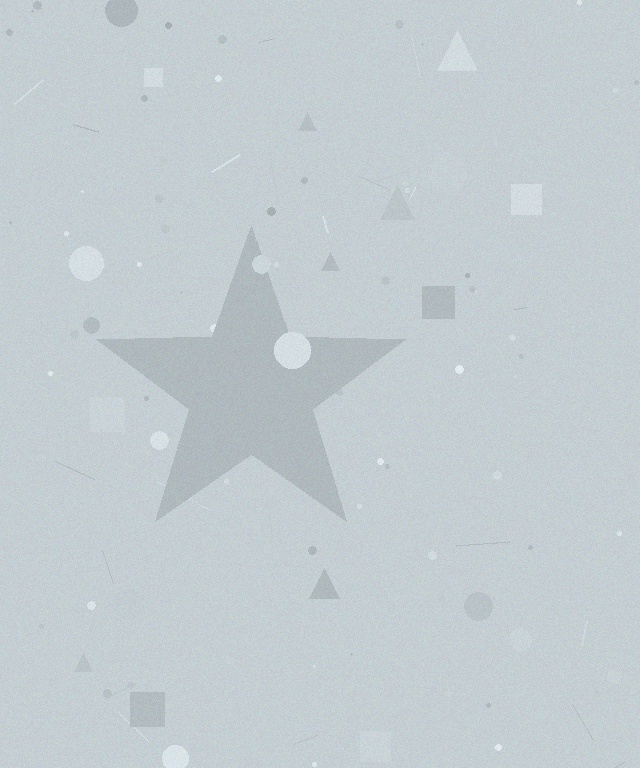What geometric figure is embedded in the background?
A star is embedded in the background.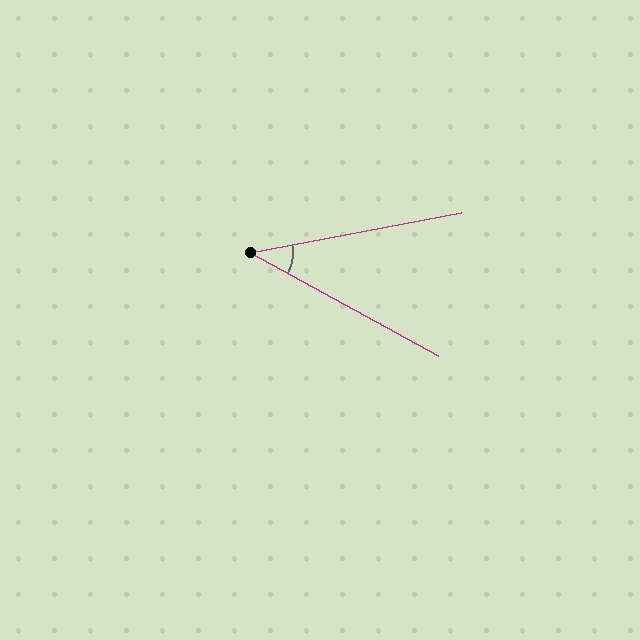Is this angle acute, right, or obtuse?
It is acute.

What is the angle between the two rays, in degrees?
Approximately 39 degrees.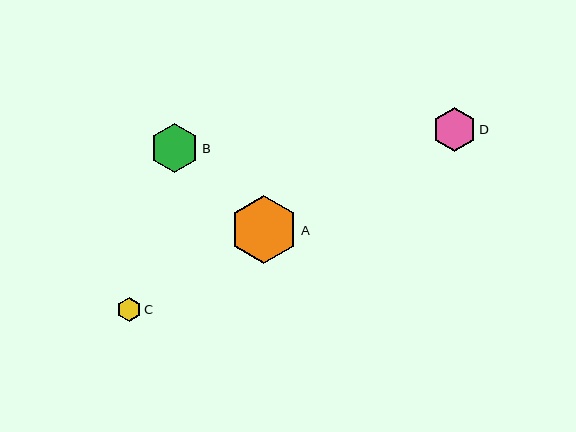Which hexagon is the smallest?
Hexagon C is the smallest with a size of approximately 24 pixels.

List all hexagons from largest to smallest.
From largest to smallest: A, B, D, C.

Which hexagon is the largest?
Hexagon A is the largest with a size of approximately 68 pixels.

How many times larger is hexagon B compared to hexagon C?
Hexagon B is approximately 2.0 times the size of hexagon C.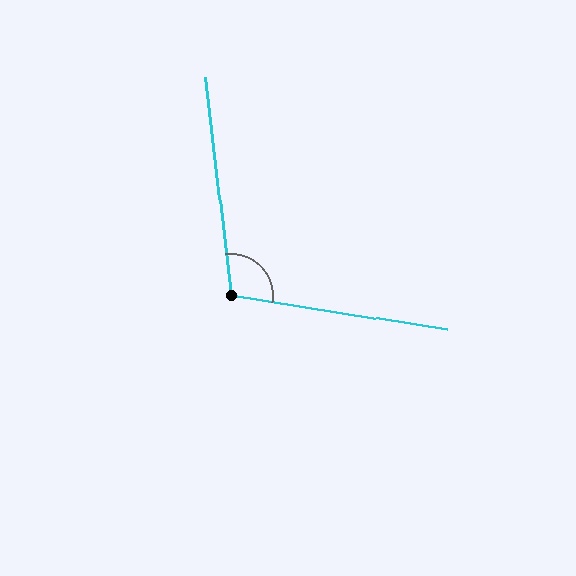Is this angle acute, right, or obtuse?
It is obtuse.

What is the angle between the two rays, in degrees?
Approximately 106 degrees.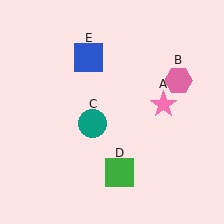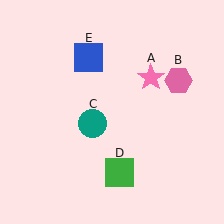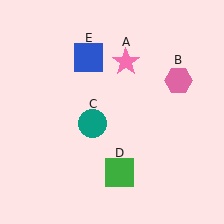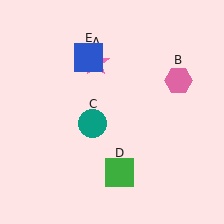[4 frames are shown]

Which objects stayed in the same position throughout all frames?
Pink hexagon (object B) and teal circle (object C) and green square (object D) and blue square (object E) remained stationary.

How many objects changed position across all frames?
1 object changed position: pink star (object A).